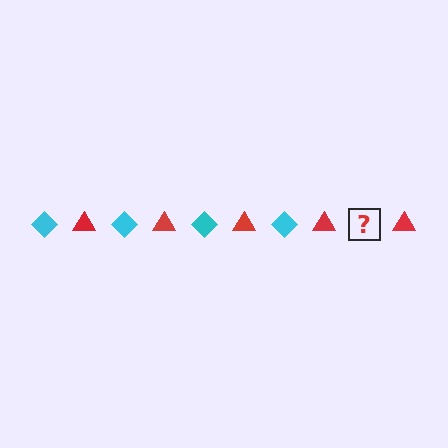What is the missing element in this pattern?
The missing element is a cyan diamond.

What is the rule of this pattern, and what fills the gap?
The rule is that the pattern alternates between cyan diamond and red triangle. The gap should be filled with a cyan diamond.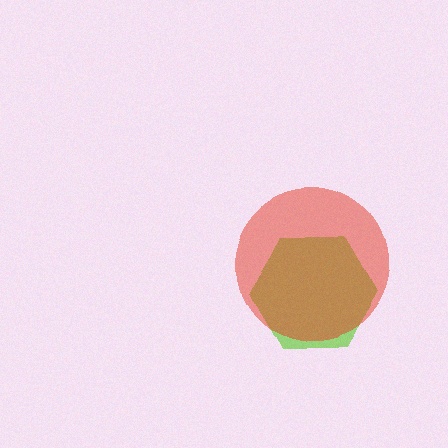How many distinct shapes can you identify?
There are 2 distinct shapes: a lime hexagon, a red circle.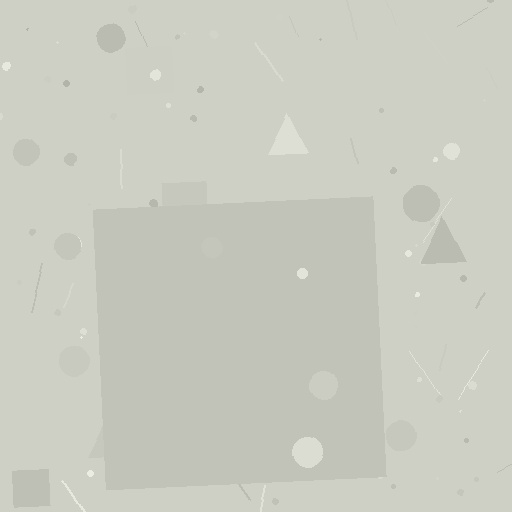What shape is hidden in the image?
A square is hidden in the image.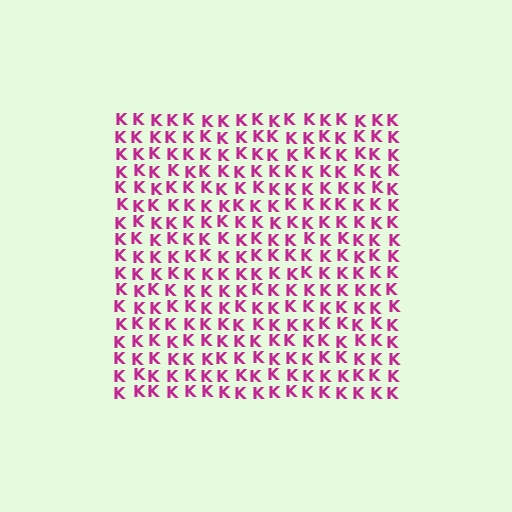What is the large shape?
The large shape is a square.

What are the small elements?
The small elements are letter K's.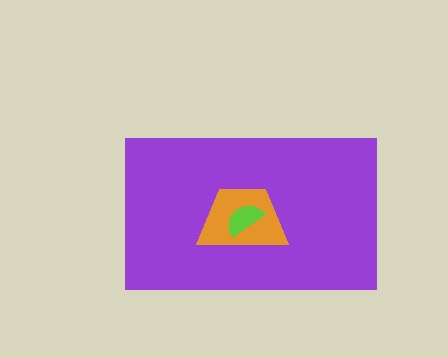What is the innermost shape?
The lime semicircle.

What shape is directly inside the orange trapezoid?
The lime semicircle.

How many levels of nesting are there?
3.